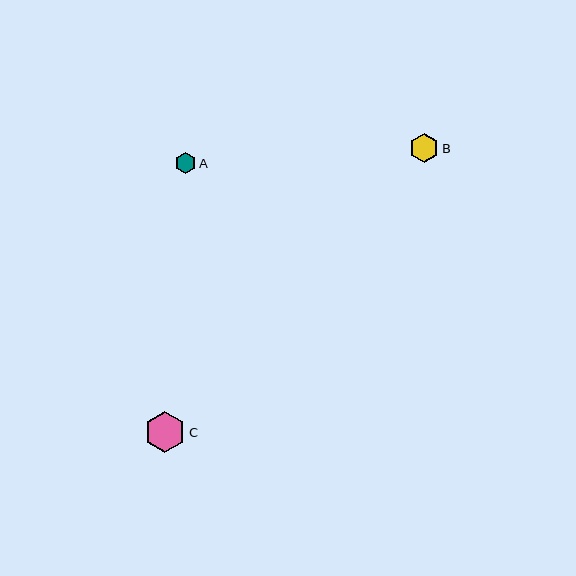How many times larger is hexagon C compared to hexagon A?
Hexagon C is approximately 1.9 times the size of hexagon A.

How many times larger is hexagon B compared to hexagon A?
Hexagon B is approximately 1.4 times the size of hexagon A.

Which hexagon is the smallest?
Hexagon A is the smallest with a size of approximately 21 pixels.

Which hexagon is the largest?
Hexagon C is the largest with a size of approximately 41 pixels.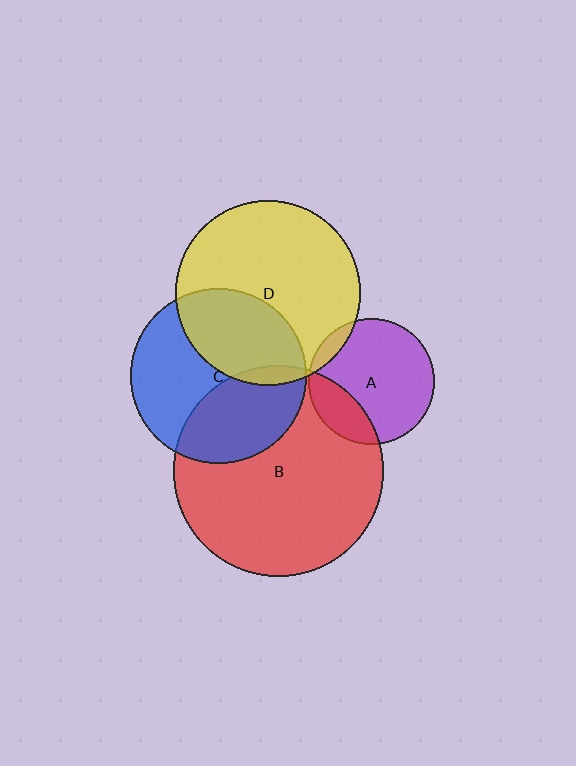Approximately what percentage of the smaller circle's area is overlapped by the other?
Approximately 35%.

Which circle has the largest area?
Circle B (red).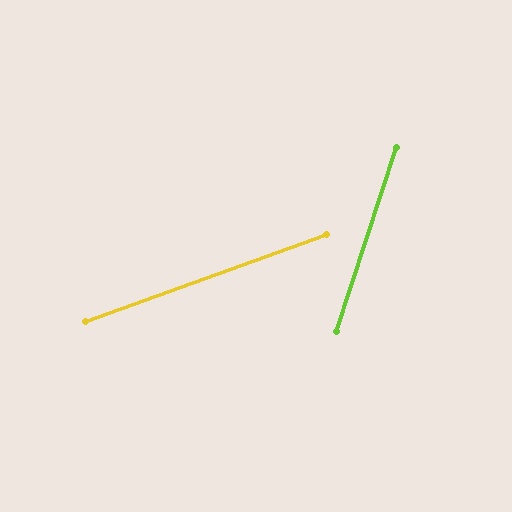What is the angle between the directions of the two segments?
Approximately 52 degrees.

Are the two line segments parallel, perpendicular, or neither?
Neither parallel nor perpendicular — they differ by about 52°.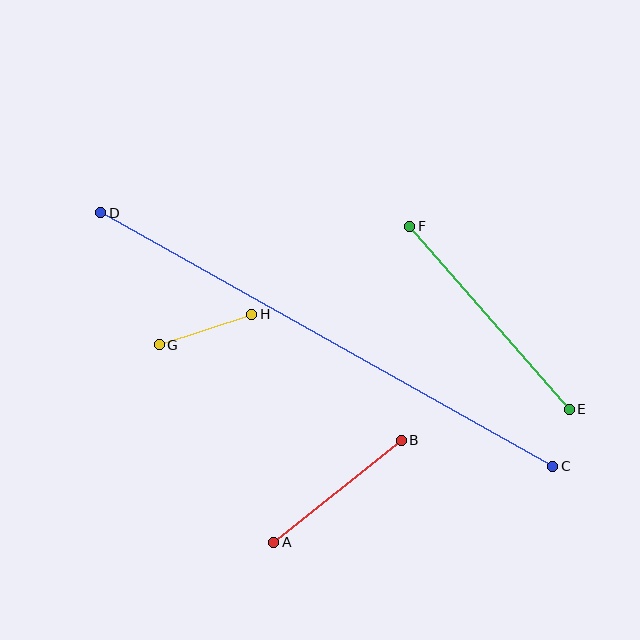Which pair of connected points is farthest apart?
Points C and D are farthest apart.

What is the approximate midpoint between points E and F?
The midpoint is at approximately (490, 318) pixels.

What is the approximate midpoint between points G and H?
The midpoint is at approximately (205, 330) pixels.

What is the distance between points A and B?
The distance is approximately 163 pixels.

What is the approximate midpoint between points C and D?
The midpoint is at approximately (327, 339) pixels.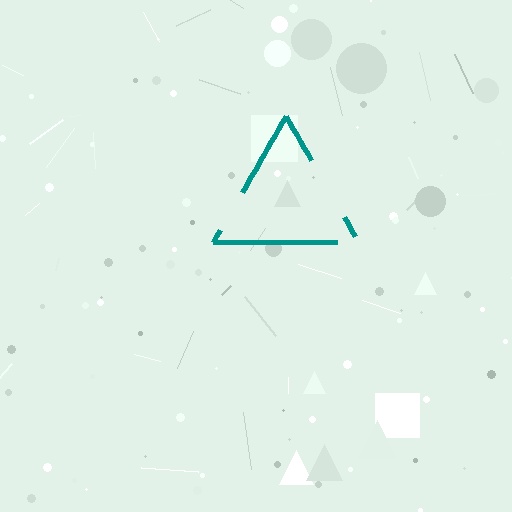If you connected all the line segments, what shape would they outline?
They would outline a triangle.